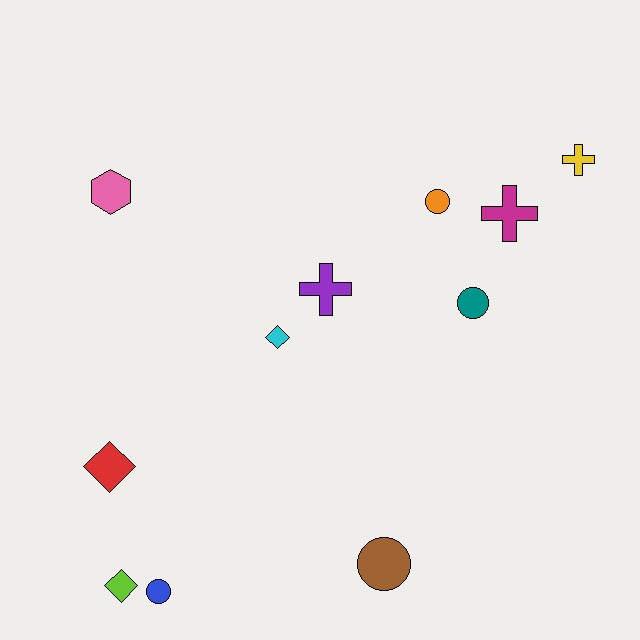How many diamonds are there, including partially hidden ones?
There are 3 diamonds.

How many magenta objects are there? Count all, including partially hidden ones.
There is 1 magenta object.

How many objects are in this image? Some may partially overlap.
There are 11 objects.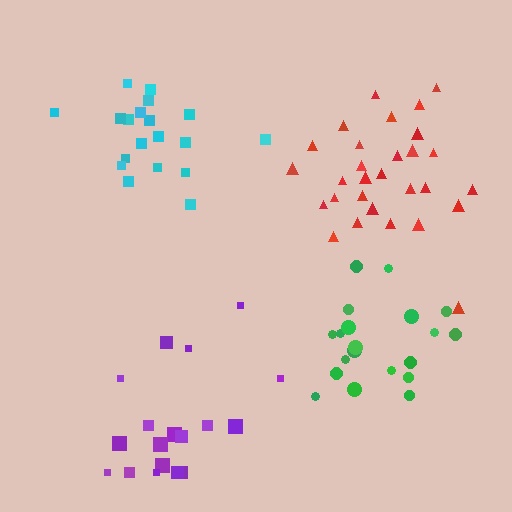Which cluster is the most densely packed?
Cyan.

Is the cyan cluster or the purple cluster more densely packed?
Cyan.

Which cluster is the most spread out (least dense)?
Purple.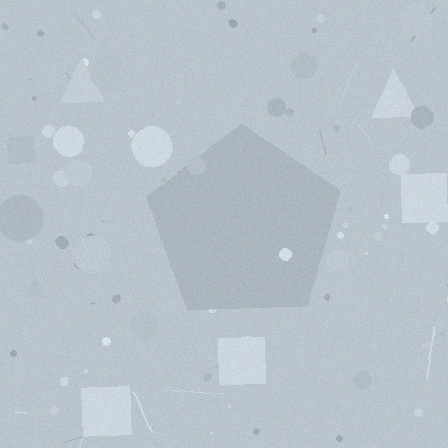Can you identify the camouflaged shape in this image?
The camouflaged shape is a pentagon.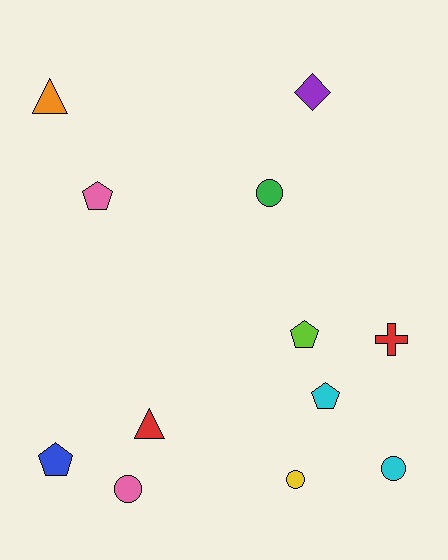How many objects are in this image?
There are 12 objects.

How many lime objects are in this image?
There is 1 lime object.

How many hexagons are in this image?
There are no hexagons.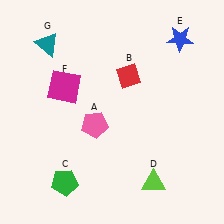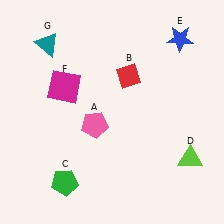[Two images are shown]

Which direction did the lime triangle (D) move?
The lime triangle (D) moved right.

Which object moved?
The lime triangle (D) moved right.